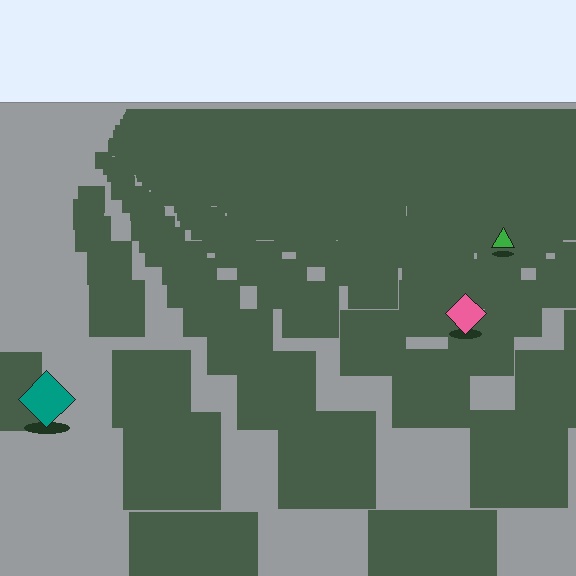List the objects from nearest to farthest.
From nearest to farthest: the teal diamond, the pink diamond, the green triangle.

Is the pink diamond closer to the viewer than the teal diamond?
No. The teal diamond is closer — you can tell from the texture gradient: the ground texture is coarser near it.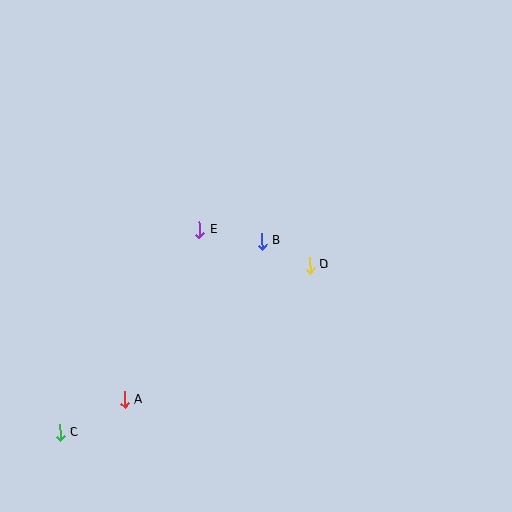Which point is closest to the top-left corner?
Point E is closest to the top-left corner.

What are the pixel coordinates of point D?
Point D is at (309, 265).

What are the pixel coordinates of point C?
Point C is at (60, 433).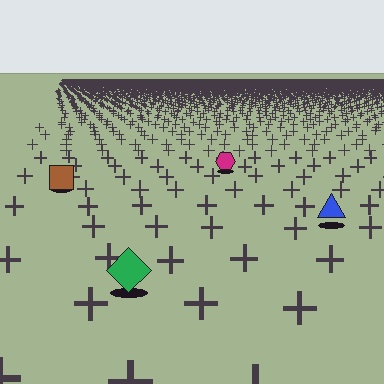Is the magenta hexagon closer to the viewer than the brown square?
No. The brown square is closer — you can tell from the texture gradient: the ground texture is coarser near it.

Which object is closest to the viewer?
The green diamond is closest. The texture marks near it are larger and more spread out.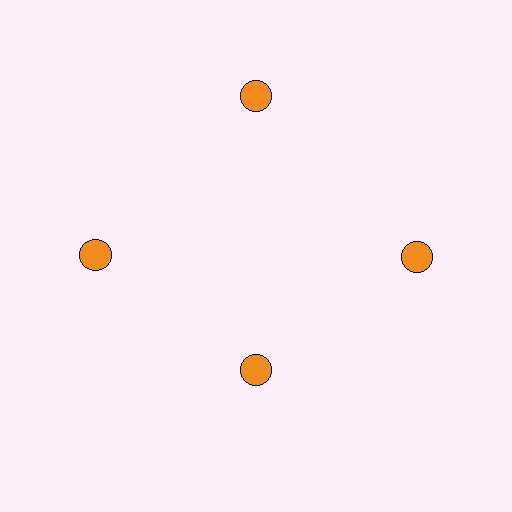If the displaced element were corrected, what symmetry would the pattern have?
It would have 4-fold rotational symmetry — the pattern would map onto itself every 90 degrees.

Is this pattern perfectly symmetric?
No. The 4 orange circles are arranged in a ring, but one element near the 6 o'clock position is pulled inward toward the center, breaking the 4-fold rotational symmetry.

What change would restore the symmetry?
The symmetry would be restored by moving it outward, back onto the ring so that all 4 circles sit at equal angles and equal distance from the center.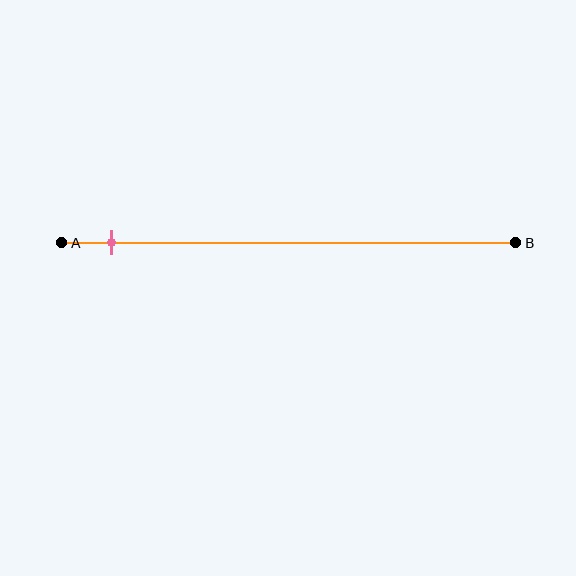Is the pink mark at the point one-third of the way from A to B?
No, the mark is at about 10% from A, not at the 33% one-third point.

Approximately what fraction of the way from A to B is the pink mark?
The pink mark is approximately 10% of the way from A to B.